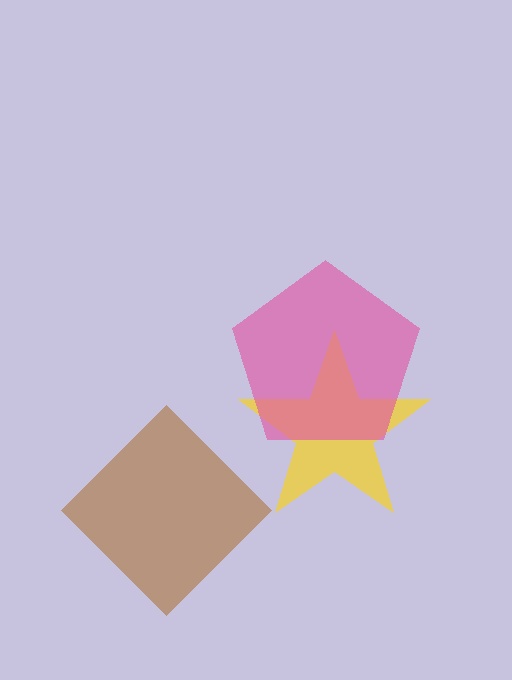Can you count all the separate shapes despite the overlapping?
Yes, there are 3 separate shapes.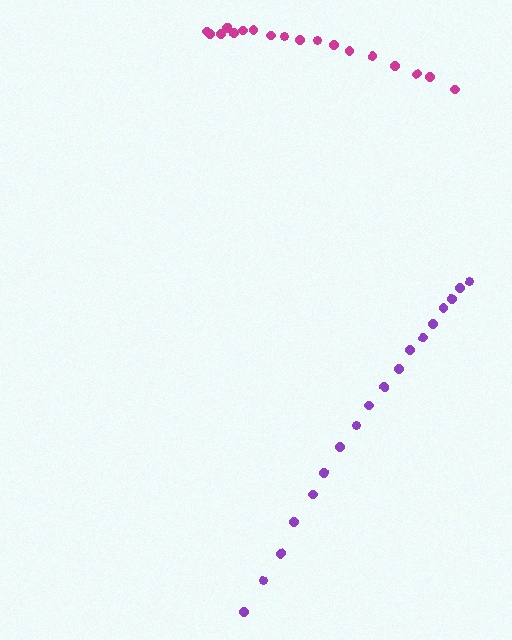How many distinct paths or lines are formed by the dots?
There are 2 distinct paths.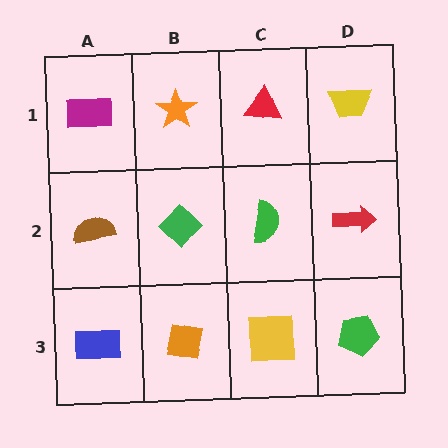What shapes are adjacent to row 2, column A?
A magenta rectangle (row 1, column A), a blue rectangle (row 3, column A), a green diamond (row 2, column B).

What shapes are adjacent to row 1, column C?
A green semicircle (row 2, column C), an orange star (row 1, column B), a yellow trapezoid (row 1, column D).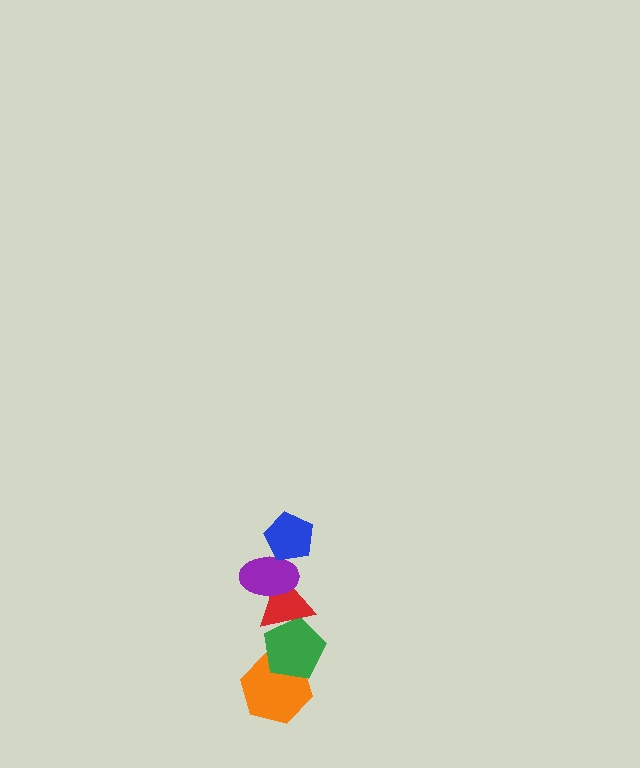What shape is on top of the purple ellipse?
The blue pentagon is on top of the purple ellipse.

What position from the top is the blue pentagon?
The blue pentagon is 1st from the top.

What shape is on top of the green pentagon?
The red triangle is on top of the green pentagon.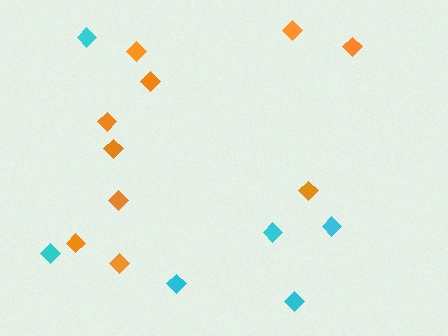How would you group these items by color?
There are 2 groups: one group of orange diamonds (10) and one group of cyan diamonds (6).